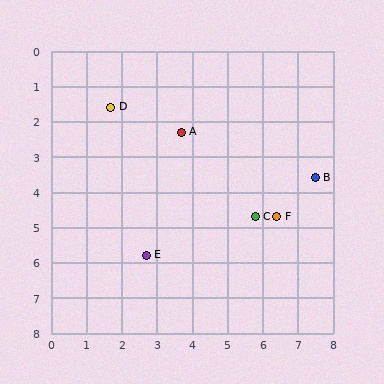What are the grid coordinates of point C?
Point C is at approximately (5.8, 4.7).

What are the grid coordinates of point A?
Point A is at approximately (3.7, 2.3).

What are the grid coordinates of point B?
Point B is at approximately (7.5, 3.6).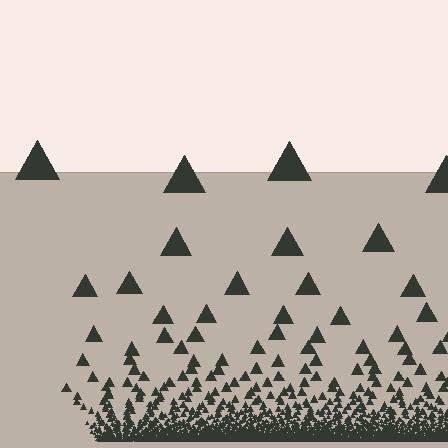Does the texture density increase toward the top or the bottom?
Density increases toward the bottom.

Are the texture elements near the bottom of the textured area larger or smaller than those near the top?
Smaller. The gradient is inverted — elements near the bottom are smaller and denser.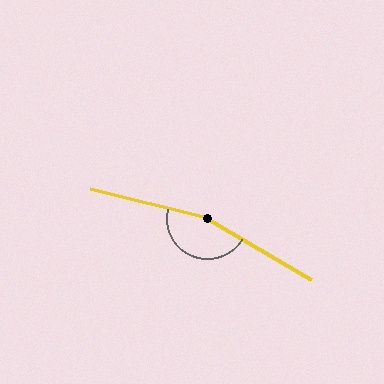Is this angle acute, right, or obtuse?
It is obtuse.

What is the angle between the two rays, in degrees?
Approximately 163 degrees.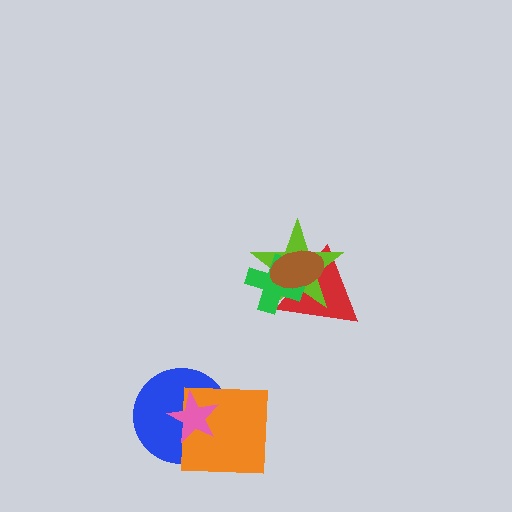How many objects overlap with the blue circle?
2 objects overlap with the blue circle.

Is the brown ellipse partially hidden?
No, no other shape covers it.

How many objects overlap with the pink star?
2 objects overlap with the pink star.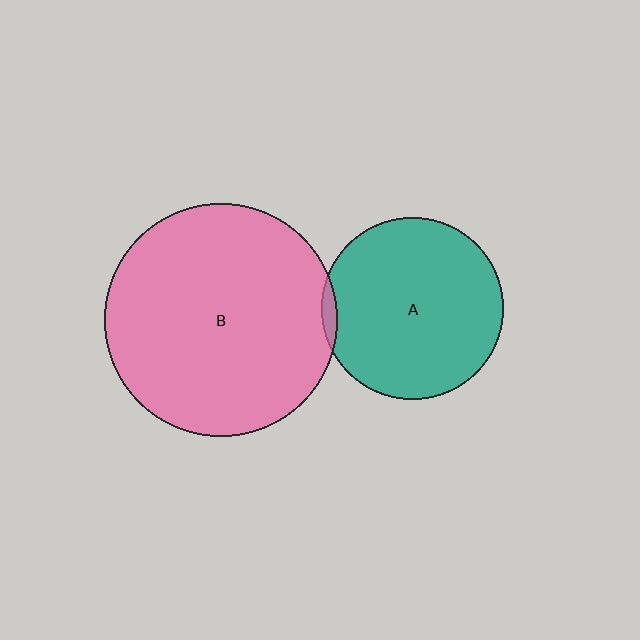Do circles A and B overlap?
Yes.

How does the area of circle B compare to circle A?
Approximately 1.7 times.